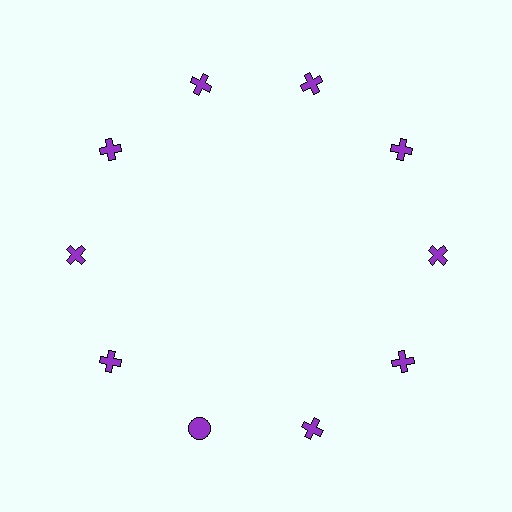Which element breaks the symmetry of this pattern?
The purple circle at roughly the 7 o'clock position breaks the symmetry. All other shapes are purple crosses.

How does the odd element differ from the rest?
It has a different shape: circle instead of cross.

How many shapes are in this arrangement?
There are 10 shapes arranged in a ring pattern.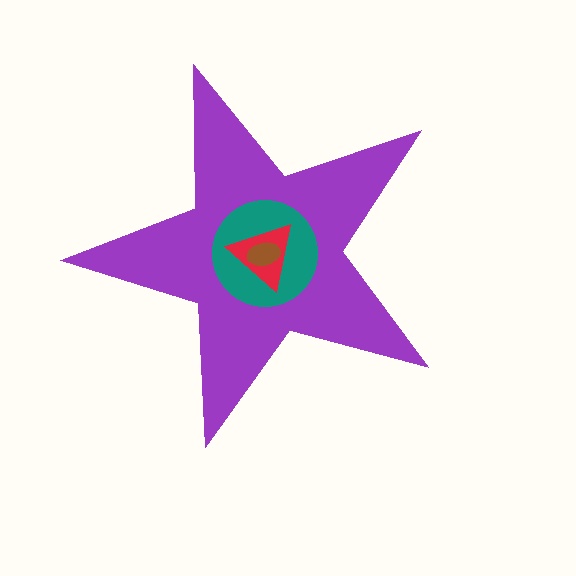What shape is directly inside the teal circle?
The red triangle.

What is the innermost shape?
The brown ellipse.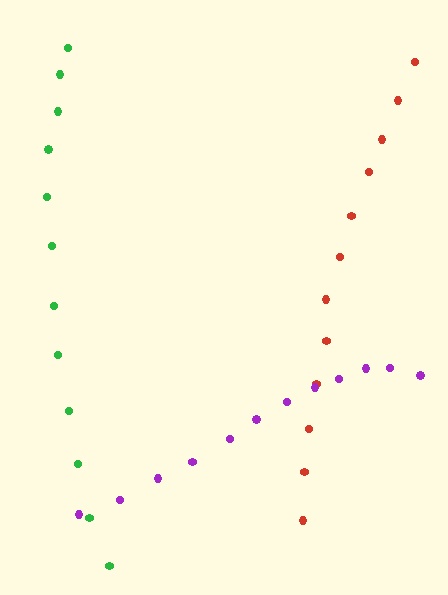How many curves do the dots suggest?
There are 3 distinct paths.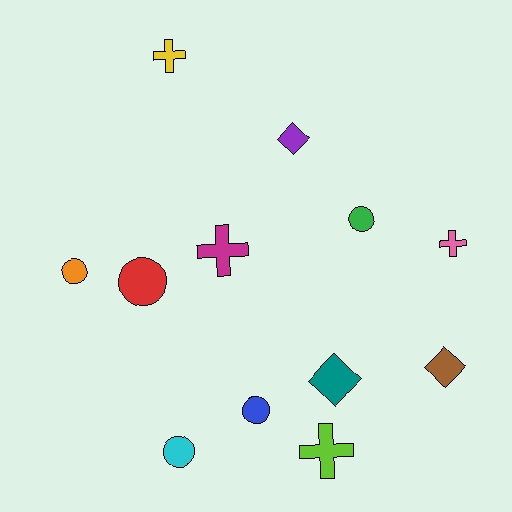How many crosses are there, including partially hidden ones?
There are 4 crosses.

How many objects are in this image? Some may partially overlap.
There are 12 objects.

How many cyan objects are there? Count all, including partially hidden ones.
There is 1 cyan object.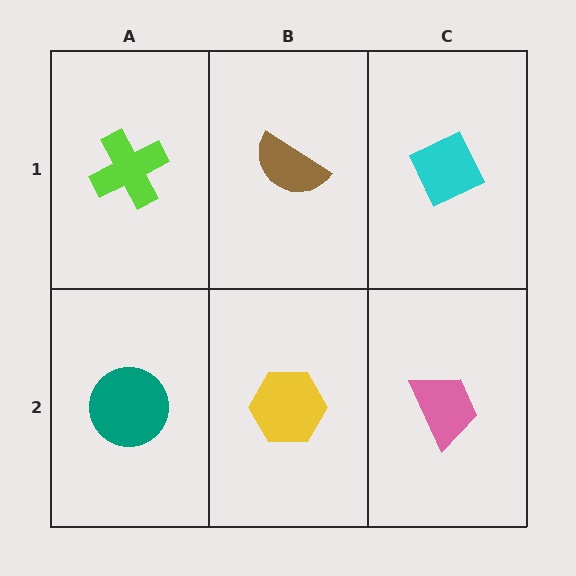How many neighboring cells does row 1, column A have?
2.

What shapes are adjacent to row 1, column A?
A teal circle (row 2, column A), a brown semicircle (row 1, column B).